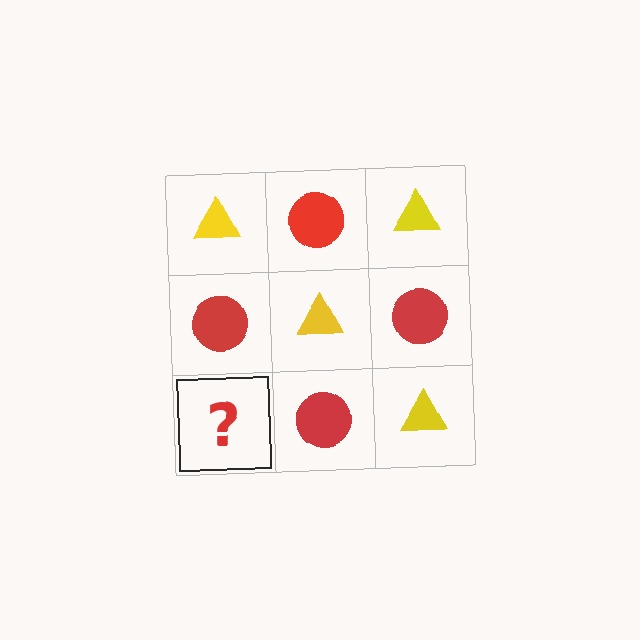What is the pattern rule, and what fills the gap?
The rule is that it alternates yellow triangle and red circle in a checkerboard pattern. The gap should be filled with a yellow triangle.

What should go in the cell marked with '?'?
The missing cell should contain a yellow triangle.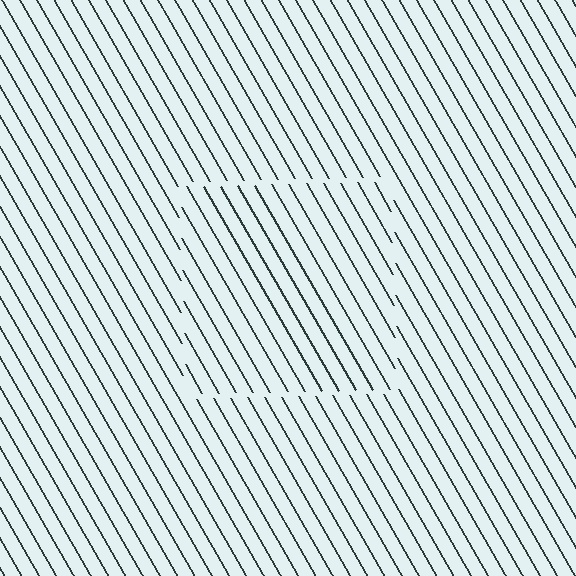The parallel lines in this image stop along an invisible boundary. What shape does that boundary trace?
An illusory square. The interior of the shape contains the same grating, shifted by half a period — the contour is defined by the phase discontinuity where line-ends from the inner and outer gratings abut.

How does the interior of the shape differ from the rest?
The interior of the shape contains the same grating, shifted by half a period — the contour is defined by the phase discontinuity where line-ends from the inner and outer gratings abut.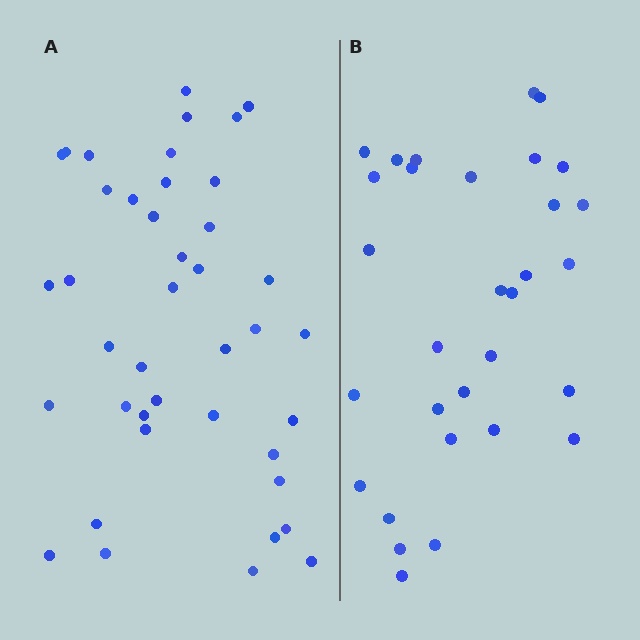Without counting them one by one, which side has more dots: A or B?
Region A (the left region) has more dots.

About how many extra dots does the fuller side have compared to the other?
Region A has roughly 10 or so more dots than region B.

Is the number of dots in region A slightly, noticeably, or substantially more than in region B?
Region A has noticeably more, but not dramatically so. The ratio is roughly 1.3 to 1.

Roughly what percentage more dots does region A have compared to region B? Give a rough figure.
About 30% more.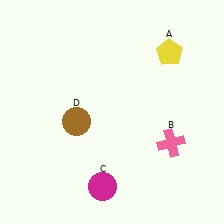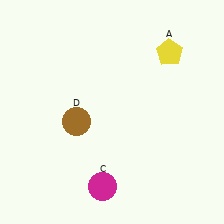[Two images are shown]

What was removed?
The pink cross (B) was removed in Image 2.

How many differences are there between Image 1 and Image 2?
There is 1 difference between the two images.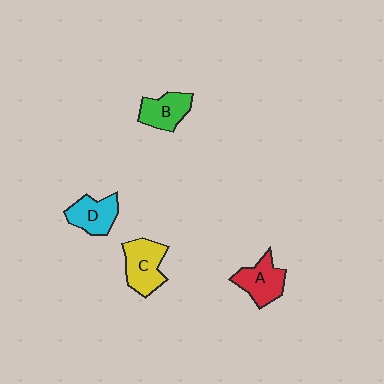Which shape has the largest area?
Shape C (yellow).